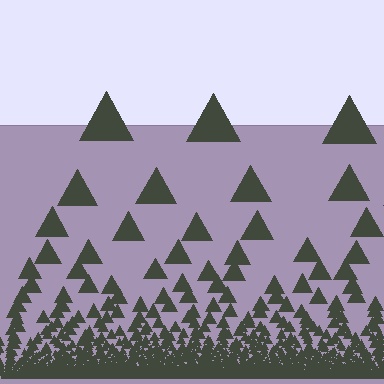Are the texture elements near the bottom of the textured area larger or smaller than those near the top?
Smaller. The gradient is inverted — elements near the bottom are smaller and denser.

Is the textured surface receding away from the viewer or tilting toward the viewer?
The surface appears to tilt toward the viewer. Texture elements get larger and sparser toward the top.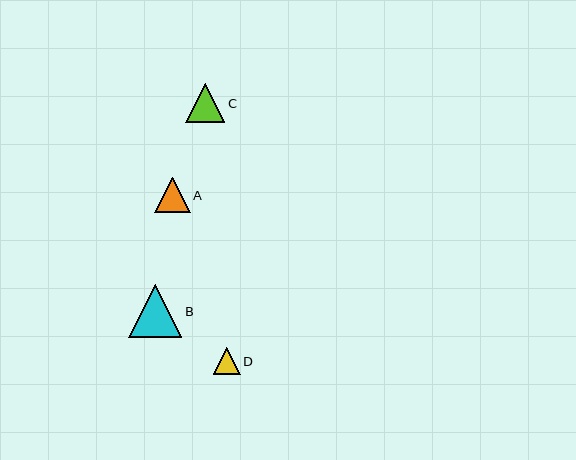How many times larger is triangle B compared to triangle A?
Triangle B is approximately 1.5 times the size of triangle A.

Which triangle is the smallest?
Triangle D is the smallest with a size of approximately 27 pixels.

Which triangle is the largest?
Triangle B is the largest with a size of approximately 53 pixels.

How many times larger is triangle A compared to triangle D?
Triangle A is approximately 1.3 times the size of triangle D.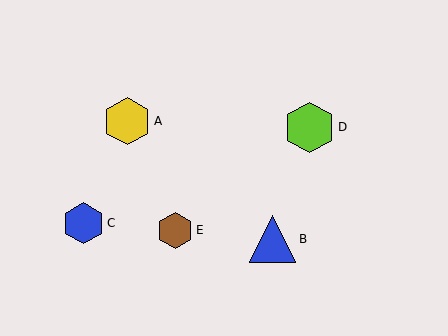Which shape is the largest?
The lime hexagon (labeled D) is the largest.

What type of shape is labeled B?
Shape B is a blue triangle.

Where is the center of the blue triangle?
The center of the blue triangle is at (273, 239).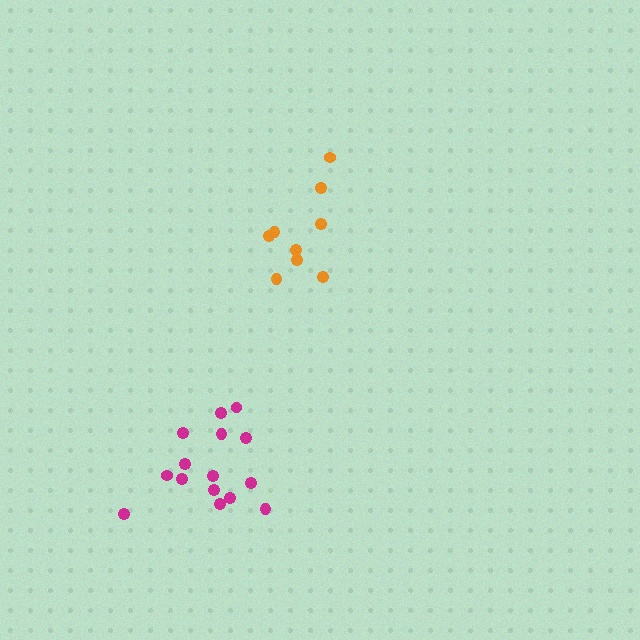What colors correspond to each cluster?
The clusters are colored: orange, magenta.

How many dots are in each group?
Group 1: 9 dots, Group 2: 15 dots (24 total).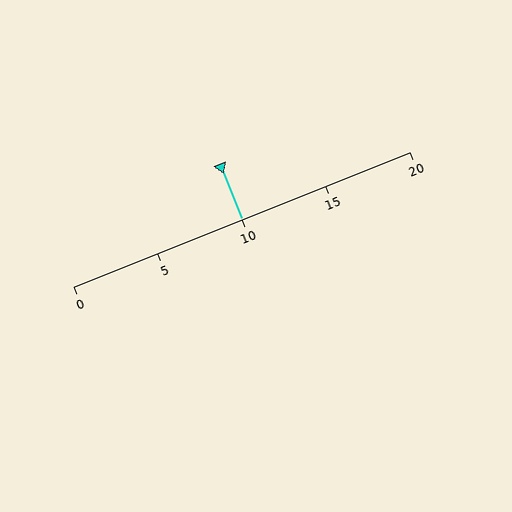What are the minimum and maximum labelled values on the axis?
The axis runs from 0 to 20.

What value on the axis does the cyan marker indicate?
The marker indicates approximately 10.